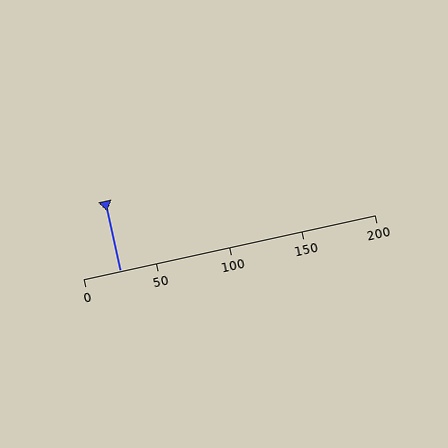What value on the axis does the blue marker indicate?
The marker indicates approximately 25.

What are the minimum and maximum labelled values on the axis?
The axis runs from 0 to 200.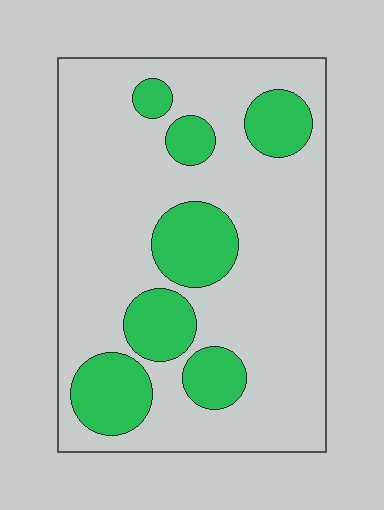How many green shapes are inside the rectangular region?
7.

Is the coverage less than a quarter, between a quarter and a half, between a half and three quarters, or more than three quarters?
Less than a quarter.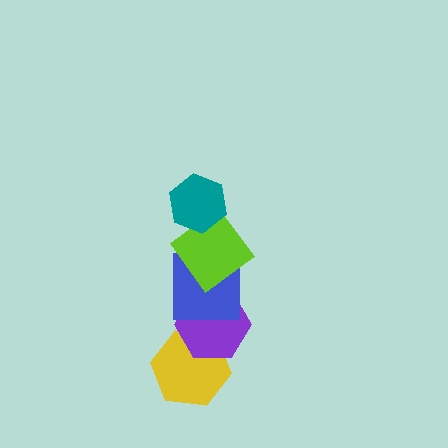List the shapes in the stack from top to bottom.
From top to bottom: the teal hexagon, the lime diamond, the blue square, the purple hexagon, the yellow hexagon.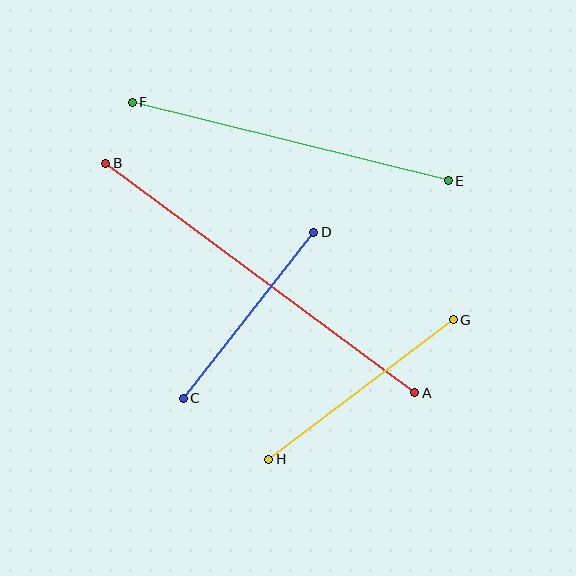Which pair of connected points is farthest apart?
Points A and B are farthest apart.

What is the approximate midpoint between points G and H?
The midpoint is at approximately (361, 389) pixels.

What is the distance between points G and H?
The distance is approximately 232 pixels.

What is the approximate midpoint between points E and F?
The midpoint is at approximately (290, 141) pixels.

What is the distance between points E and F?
The distance is approximately 326 pixels.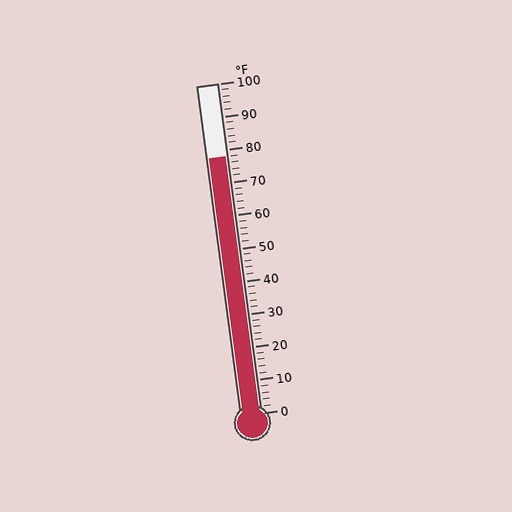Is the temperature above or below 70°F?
The temperature is above 70°F.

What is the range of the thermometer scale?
The thermometer scale ranges from 0°F to 100°F.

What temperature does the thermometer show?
The thermometer shows approximately 78°F.